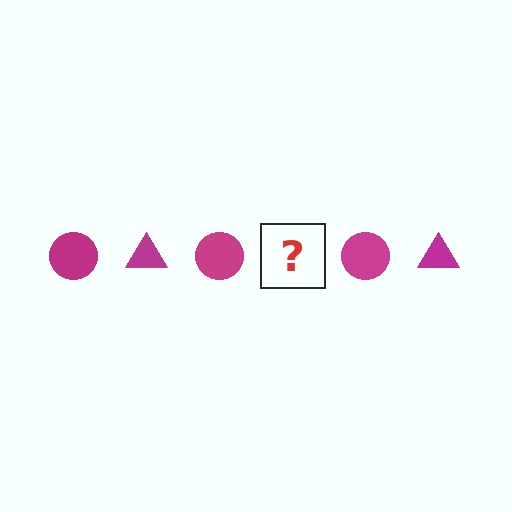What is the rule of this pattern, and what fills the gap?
The rule is that the pattern cycles through circle, triangle shapes in magenta. The gap should be filled with a magenta triangle.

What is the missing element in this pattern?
The missing element is a magenta triangle.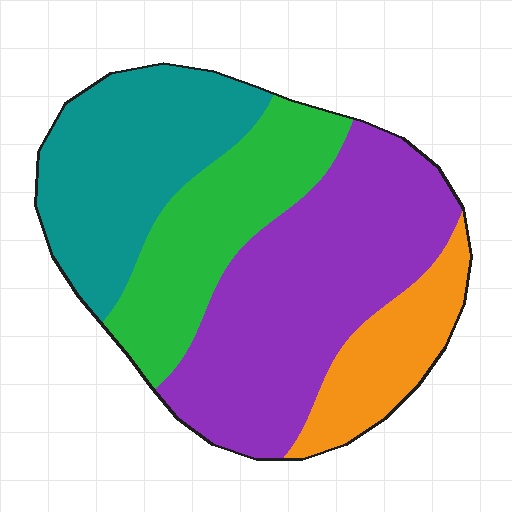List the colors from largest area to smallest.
From largest to smallest: purple, teal, green, orange.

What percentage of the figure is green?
Green takes up about one fifth (1/5) of the figure.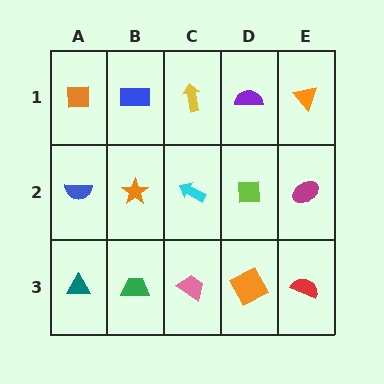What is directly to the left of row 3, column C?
A green trapezoid.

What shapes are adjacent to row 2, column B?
A blue rectangle (row 1, column B), a green trapezoid (row 3, column B), a blue semicircle (row 2, column A), a cyan arrow (row 2, column C).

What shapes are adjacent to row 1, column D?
A lime square (row 2, column D), a yellow arrow (row 1, column C), an orange triangle (row 1, column E).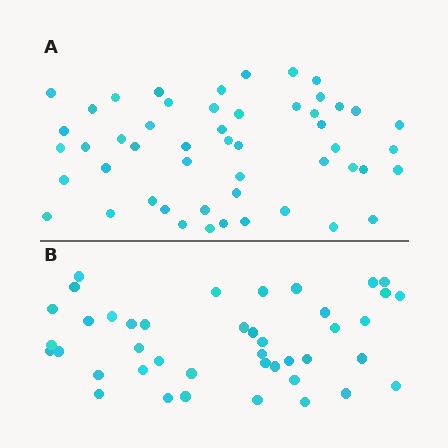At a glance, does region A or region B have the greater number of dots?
Region A (the top region) has more dots.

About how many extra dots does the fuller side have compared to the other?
Region A has roughly 8 or so more dots than region B.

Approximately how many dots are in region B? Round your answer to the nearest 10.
About 40 dots. (The exact count is 42, which rounds to 40.)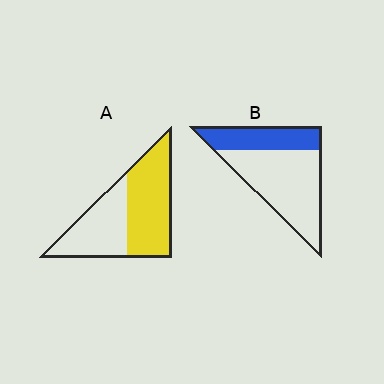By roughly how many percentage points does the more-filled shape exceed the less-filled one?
By roughly 25 percentage points (A over B).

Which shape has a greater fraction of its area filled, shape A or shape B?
Shape A.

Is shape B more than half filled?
No.